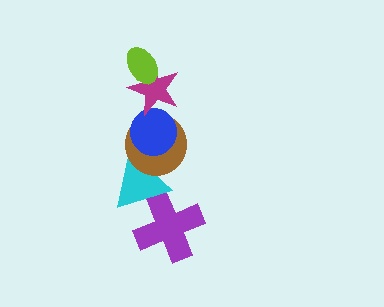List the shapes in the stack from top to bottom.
From top to bottom: the lime ellipse, the magenta star, the blue circle, the brown circle, the cyan triangle, the purple cross.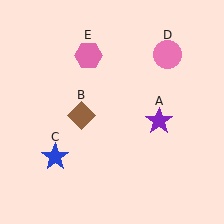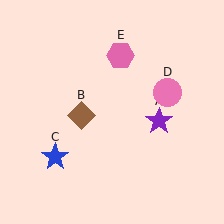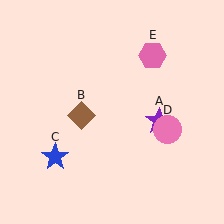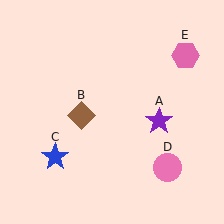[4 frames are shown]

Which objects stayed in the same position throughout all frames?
Purple star (object A) and brown diamond (object B) and blue star (object C) remained stationary.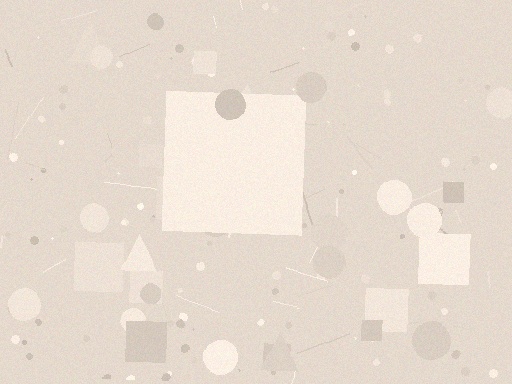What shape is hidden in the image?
A square is hidden in the image.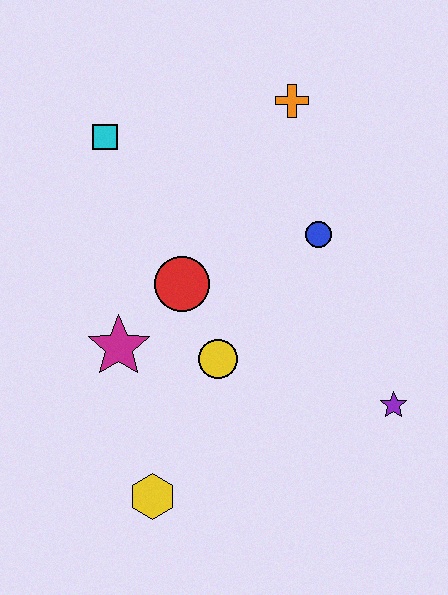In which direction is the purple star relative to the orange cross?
The purple star is below the orange cross.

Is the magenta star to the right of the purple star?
No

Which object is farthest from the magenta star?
The orange cross is farthest from the magenta star.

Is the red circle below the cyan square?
Yes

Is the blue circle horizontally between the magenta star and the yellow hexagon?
No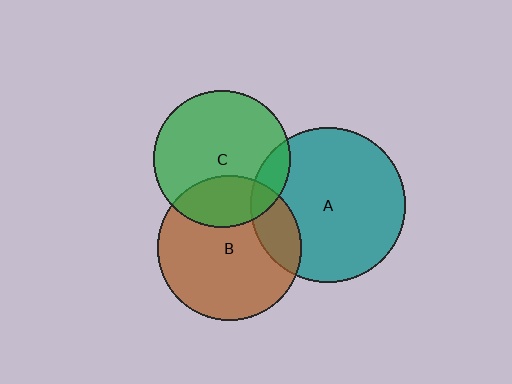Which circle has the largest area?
Circle A (teal).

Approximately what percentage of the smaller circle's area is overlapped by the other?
Approximately 15%.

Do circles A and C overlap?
Yes.